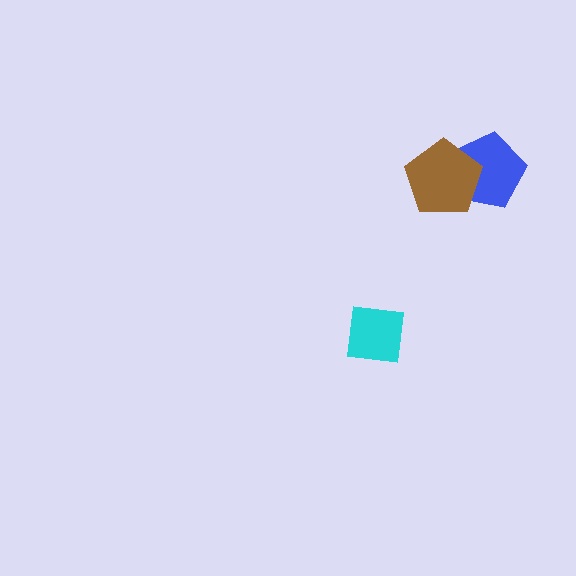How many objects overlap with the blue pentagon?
1 object overlaps with the blue pentagon.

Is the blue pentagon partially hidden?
Yes, it is partially covered by another shape.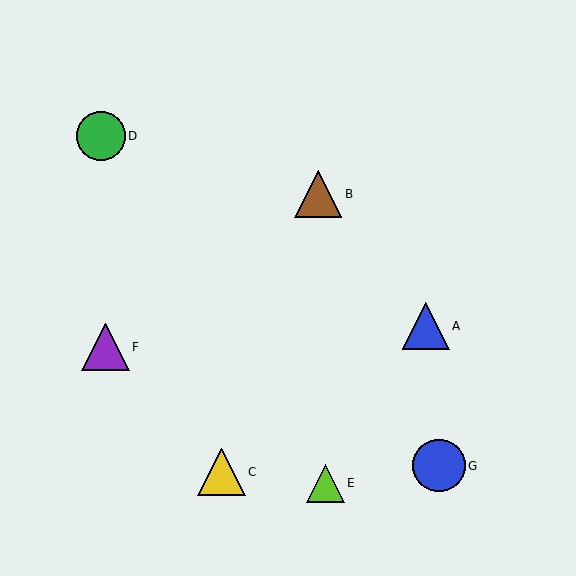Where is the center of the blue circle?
The center of the blue circle is at (439, 466).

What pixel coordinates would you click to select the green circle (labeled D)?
Click at (101, 136) to select the green circle D.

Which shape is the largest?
The blue circle (labeled G) is the largest.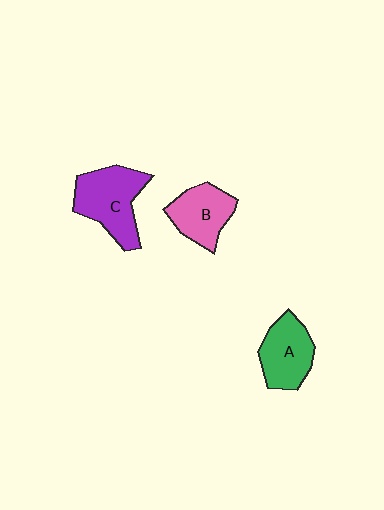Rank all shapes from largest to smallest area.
From largest to smallest: C (purple), A (green), B (pink).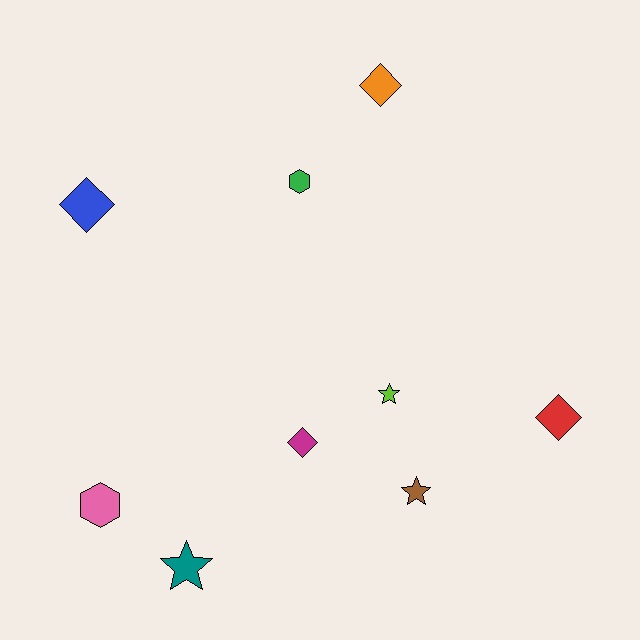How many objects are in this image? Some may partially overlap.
There are 9 objects.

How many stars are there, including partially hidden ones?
There are 3 stars.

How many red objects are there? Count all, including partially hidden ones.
There is 1 red object.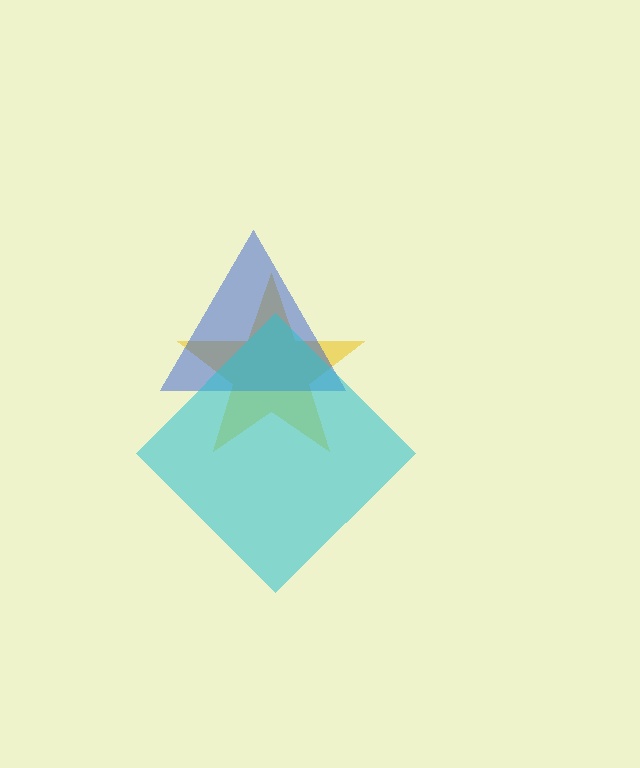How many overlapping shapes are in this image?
There are 3 overlapping shapes in the image.